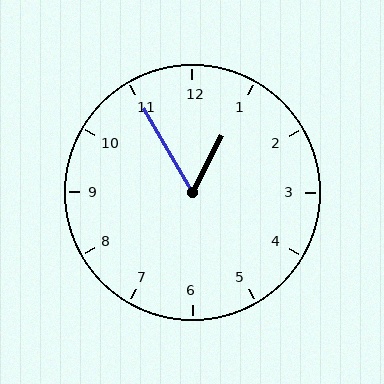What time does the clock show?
12:55.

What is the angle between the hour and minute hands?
Approximately 58 degrees.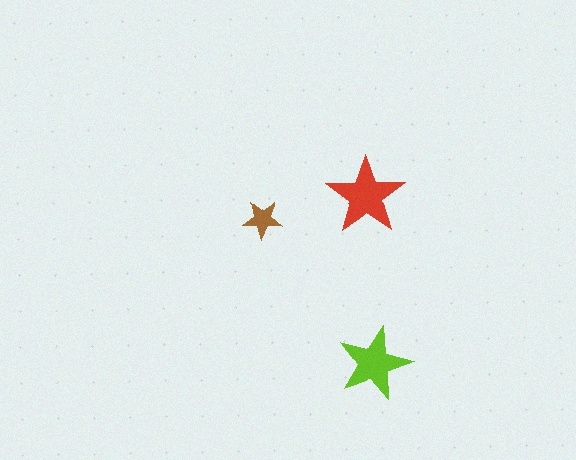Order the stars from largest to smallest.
the red one, the lime one, the brown one.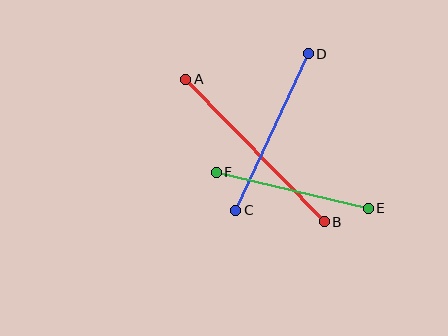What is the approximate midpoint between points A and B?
The midpoint is at approximately (255, 151) pixels.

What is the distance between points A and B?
The distance is approximately 198 pixels.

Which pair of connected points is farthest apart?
Points A and B are farthest apart.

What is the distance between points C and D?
The distance is approximately 173 pixels.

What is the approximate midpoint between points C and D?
The midpoint is at approximately (272, 132) pixels.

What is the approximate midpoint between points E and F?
The midpoint is at approximately (292, 190) pixels.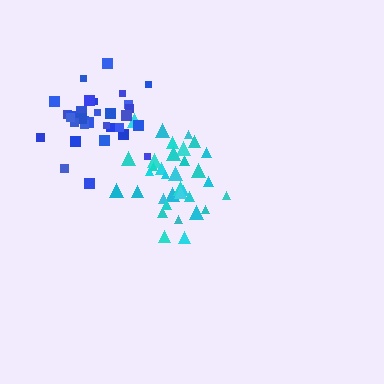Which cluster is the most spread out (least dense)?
Cyan.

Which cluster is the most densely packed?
Blue.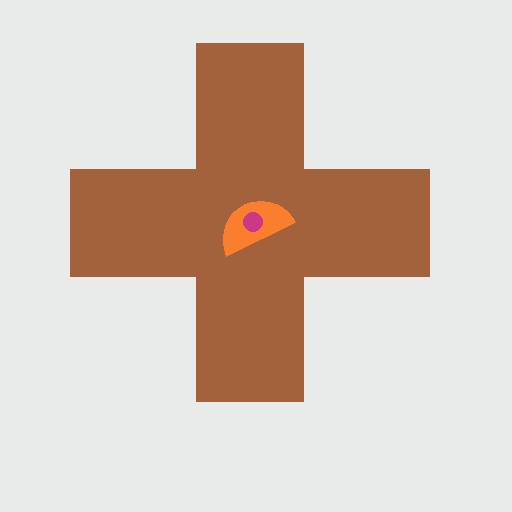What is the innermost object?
The magenta circle.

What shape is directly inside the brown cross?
The orange semicircle.